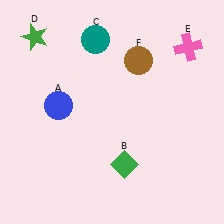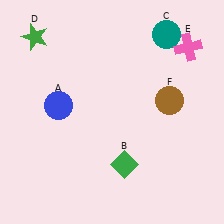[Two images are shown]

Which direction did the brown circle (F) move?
The brown circle (F) moved down.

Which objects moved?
The objects that moved are: the teal circle (C), the brown circle (F).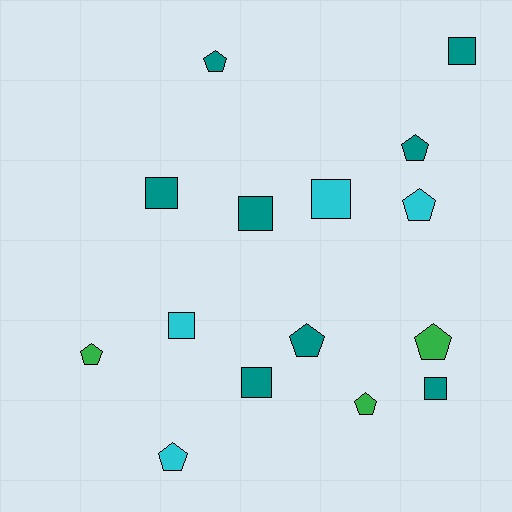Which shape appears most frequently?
Pentagon, with 8 objects.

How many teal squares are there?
There are 5 teal squares.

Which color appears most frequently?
Teal, with 8 objects.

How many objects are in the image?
There are 15 objects.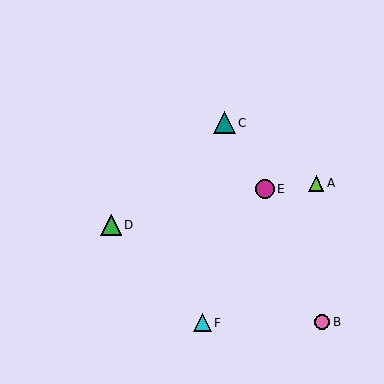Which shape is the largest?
The teal triangle (labeled C) is the largest.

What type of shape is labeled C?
Shape C is a teal triangle.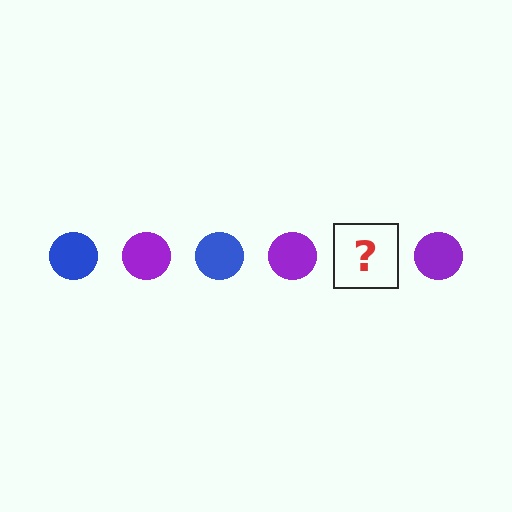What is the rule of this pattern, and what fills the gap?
The rule is that the pattern cycles through blue, purple circles. The gap should be filled with a blue circle.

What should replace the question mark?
The question mark should be replaced with a blue circle.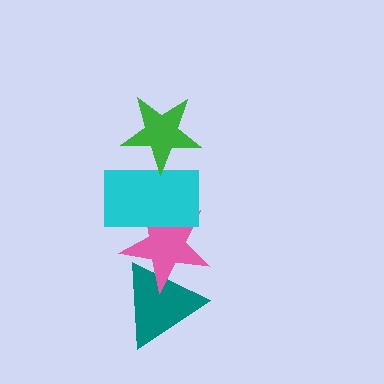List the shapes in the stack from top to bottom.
From top to bottom: the green star, the cyan rectangle, the pink star, the teal triangle.